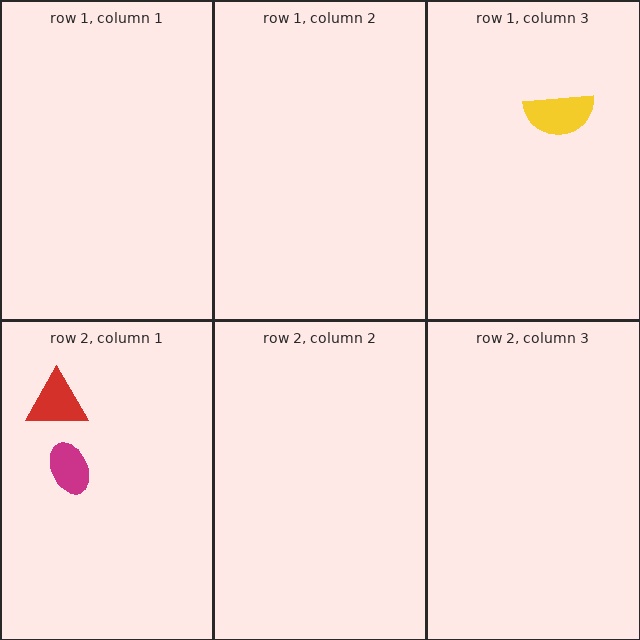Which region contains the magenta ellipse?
The row 2, column 1 region.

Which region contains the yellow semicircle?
The row 1, column 3 region.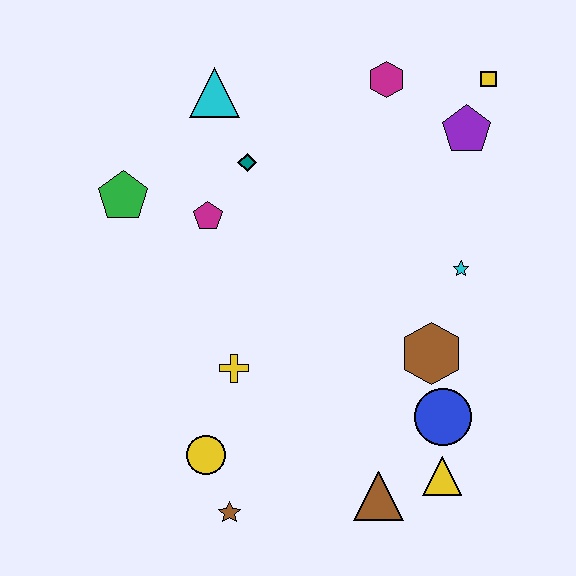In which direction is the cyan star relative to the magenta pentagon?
The cyan star is to the right of the magenta pentagon.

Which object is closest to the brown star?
The yellow circle is closest to the brown star.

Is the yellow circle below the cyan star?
Yes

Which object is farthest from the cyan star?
The green pentagon is farthest from the cyan star.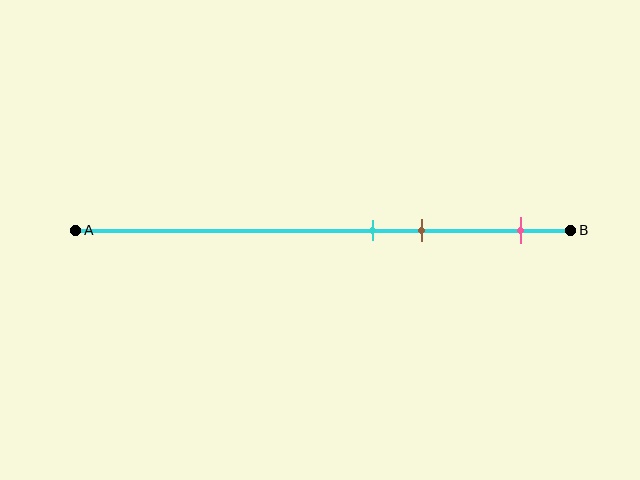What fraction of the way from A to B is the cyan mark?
The cyan mark is approximately 60% (0.6) of the way from A to B.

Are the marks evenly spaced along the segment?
No, the marks are not evenly spaced.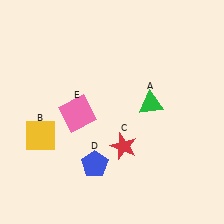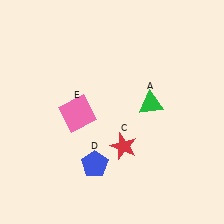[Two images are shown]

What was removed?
The yellow square (B) was removed in Image 2.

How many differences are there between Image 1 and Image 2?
There is 1 difference between the two images.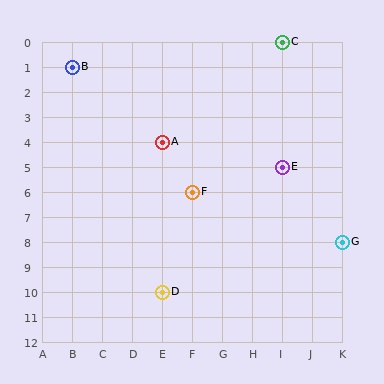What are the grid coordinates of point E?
Point E is at grid coordinates (I, 5).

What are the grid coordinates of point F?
Point F is at grid coordinates (F, 6).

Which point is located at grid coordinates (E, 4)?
Point A is at (E, 4).